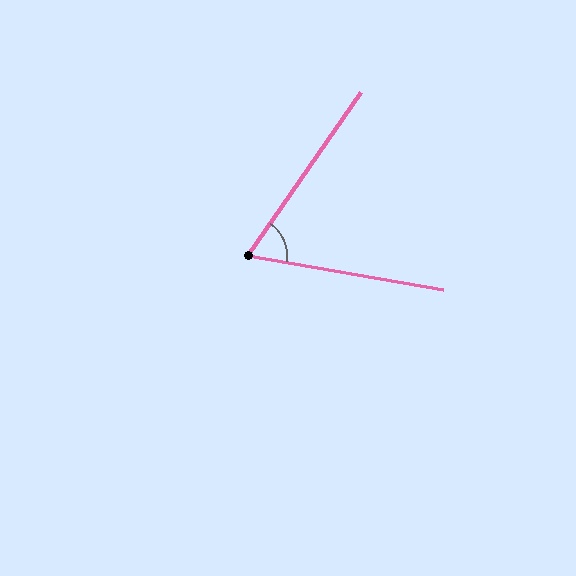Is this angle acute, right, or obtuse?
It is acute.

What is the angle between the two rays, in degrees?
Approximately 65 degrees.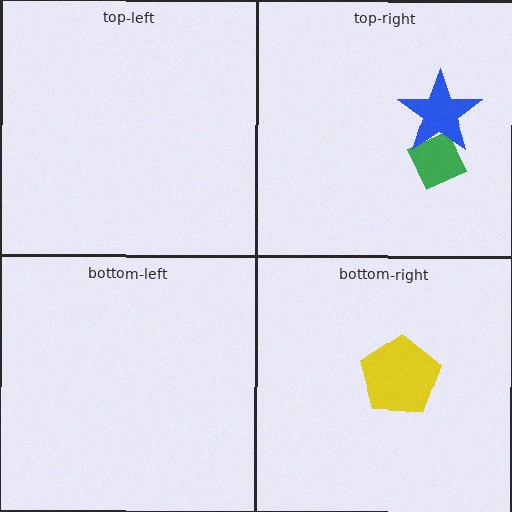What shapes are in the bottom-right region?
The yellow pentagon.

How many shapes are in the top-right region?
2.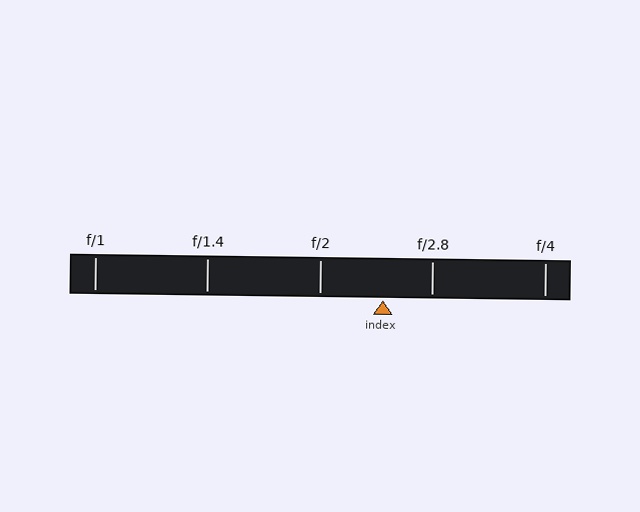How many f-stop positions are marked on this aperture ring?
There are 5 f-stop positions marked.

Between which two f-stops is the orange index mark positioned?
The index mark is between f/2 and f/2.8.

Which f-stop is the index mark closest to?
The index mark is closest to f/2.8.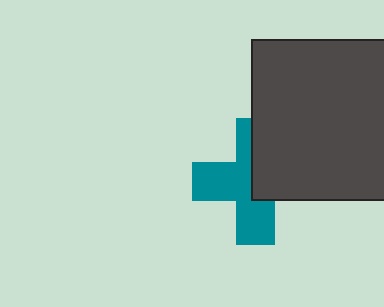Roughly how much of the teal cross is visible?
About half of it is visible (roughly 56%).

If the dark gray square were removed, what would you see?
You would see the complete teal cross.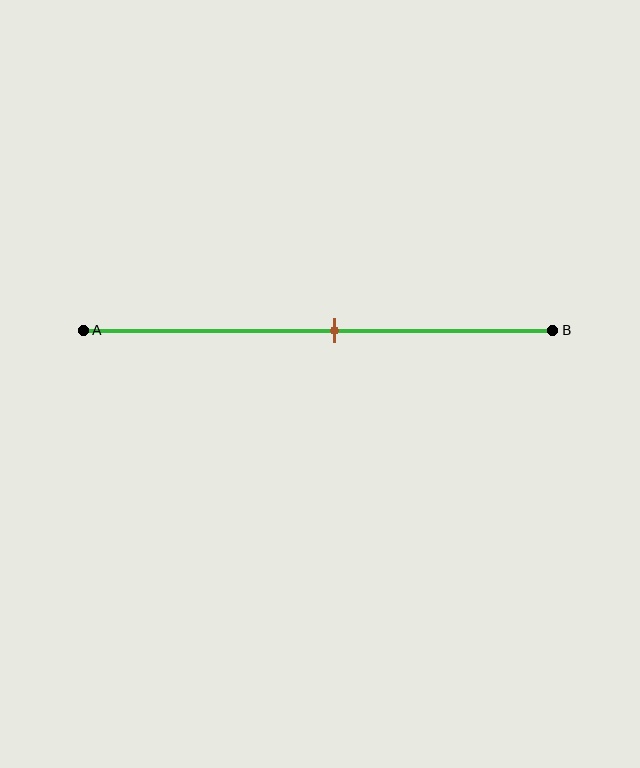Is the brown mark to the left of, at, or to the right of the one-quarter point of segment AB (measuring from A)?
The brown mark is to the right of the one-quarter point of segment AB.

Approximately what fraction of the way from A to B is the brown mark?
The brown mark is approximately 55% of the way from A to B.